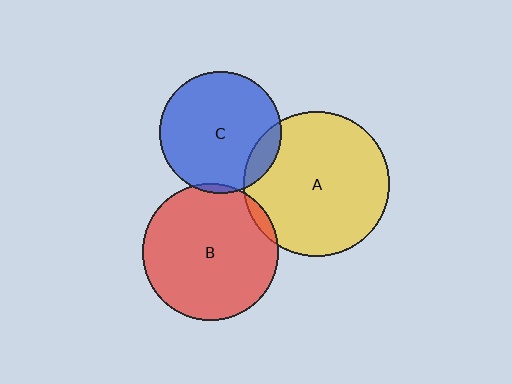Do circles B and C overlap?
Yes.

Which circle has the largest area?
Circle A (yellow).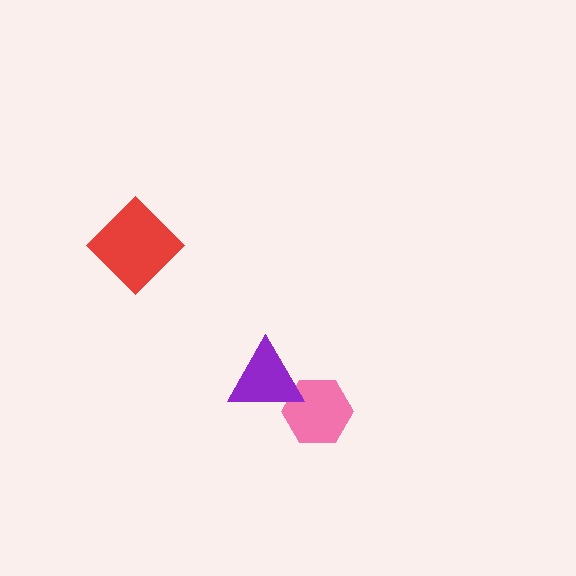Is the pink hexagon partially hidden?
Yes, it is partially covered by another shape.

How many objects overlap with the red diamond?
0 objects overlap with the red diamond.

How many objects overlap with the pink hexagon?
1 object overlaps with the pink hexagon.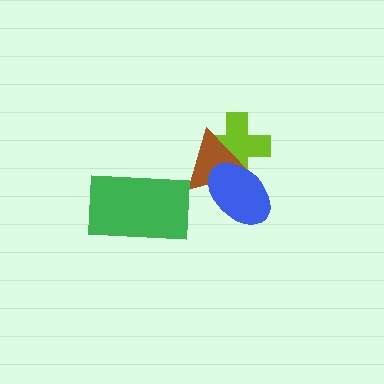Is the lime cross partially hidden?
Yes, it is partially covered by another shape.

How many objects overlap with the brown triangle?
2 objects overlap with the brown triangle.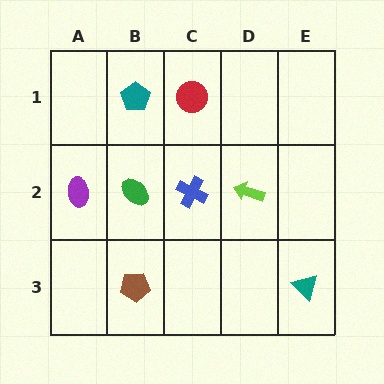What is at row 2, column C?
A blue cross.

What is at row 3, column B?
A brown pentagon.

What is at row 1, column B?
A teal pentagon.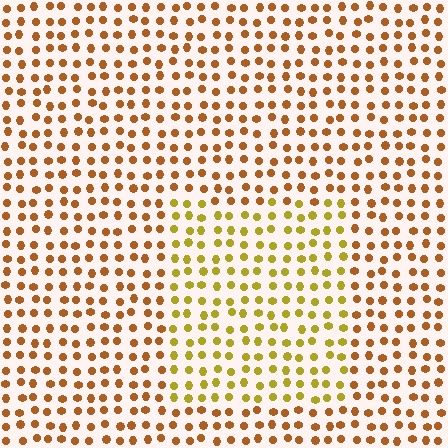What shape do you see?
I see a rectangle.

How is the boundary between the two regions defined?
The boundary is defined purely by a slight shift in hue (about 31 degrees). Spacing, size, and orientation are identical on both sides.